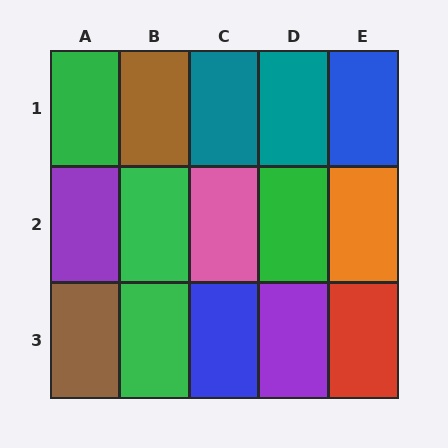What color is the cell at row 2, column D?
Green.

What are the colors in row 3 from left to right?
Brown, green, blue, purple, red.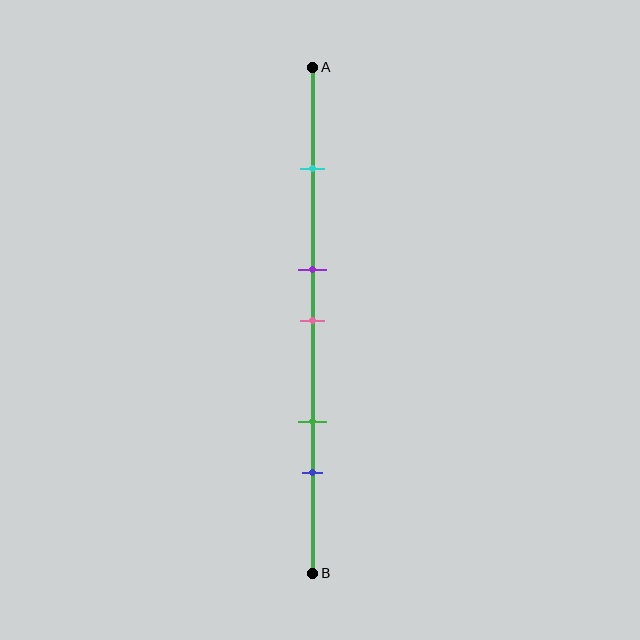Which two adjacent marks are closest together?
The purple and pink marks are the closest adjacent pair.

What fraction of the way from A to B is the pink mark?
The pink mark is approximately 50% (0.5) of the way from A to B.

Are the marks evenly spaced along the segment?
No, the marks are not evenly spaced.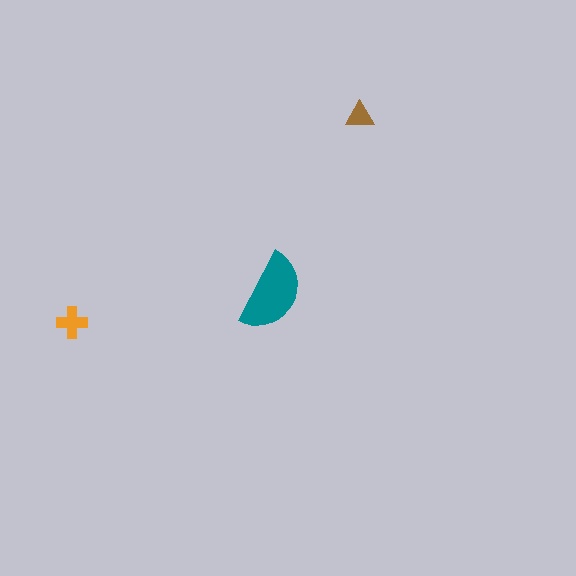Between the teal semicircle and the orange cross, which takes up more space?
The teal semicircle.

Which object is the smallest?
The brown triangle.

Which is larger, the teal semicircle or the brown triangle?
The teal semicircle.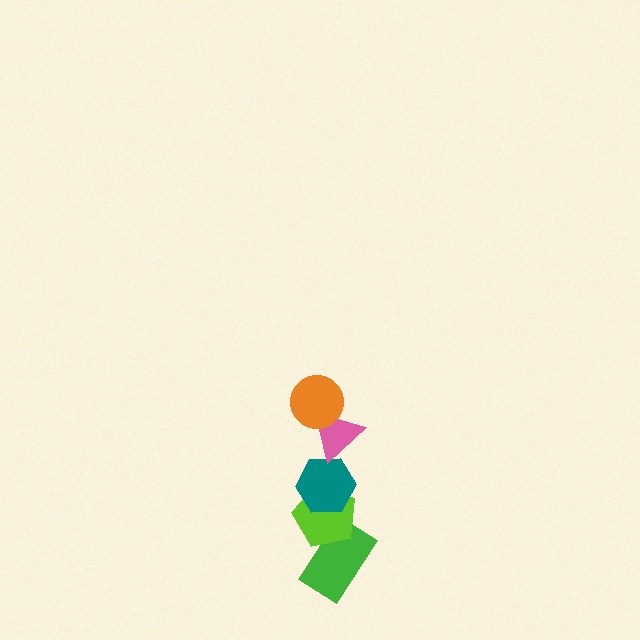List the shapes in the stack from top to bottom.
From top to bottom: the orange circle, the pink triangle, the teal hexagon, the lime pentagon, the green rectangle.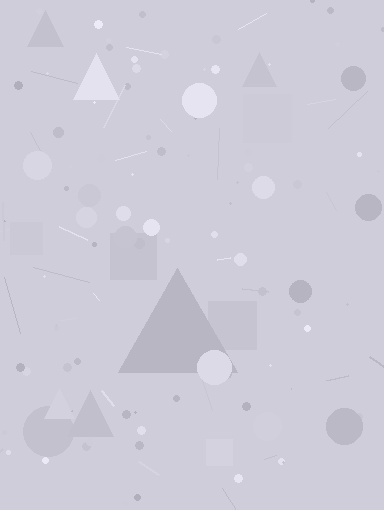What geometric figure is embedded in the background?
A triangle is embedded in the background.